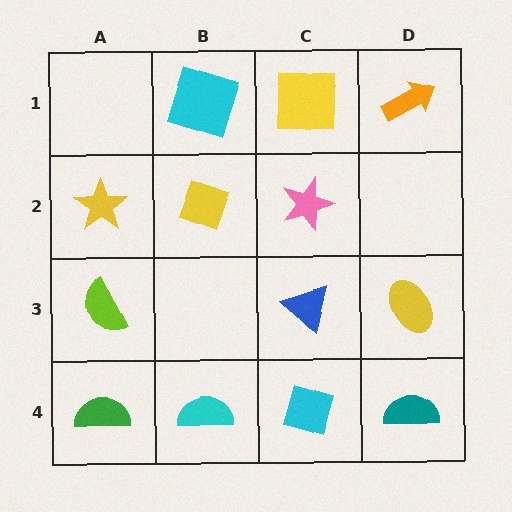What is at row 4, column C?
A cyan diamond.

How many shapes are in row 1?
3 shapes.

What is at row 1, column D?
An orange arrow.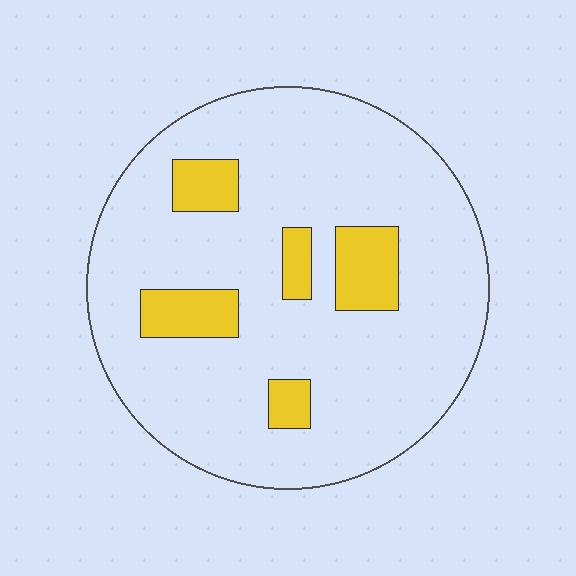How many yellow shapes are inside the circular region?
5.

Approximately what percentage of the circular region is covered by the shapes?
Approximately 15%.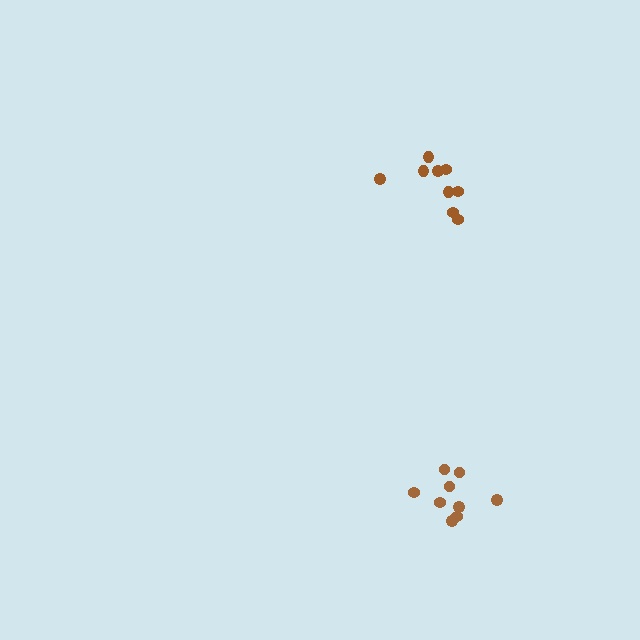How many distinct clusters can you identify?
There are 2 distinct clusters.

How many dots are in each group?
Group 1: 9 dots, Group 2: 9 dots (18 total).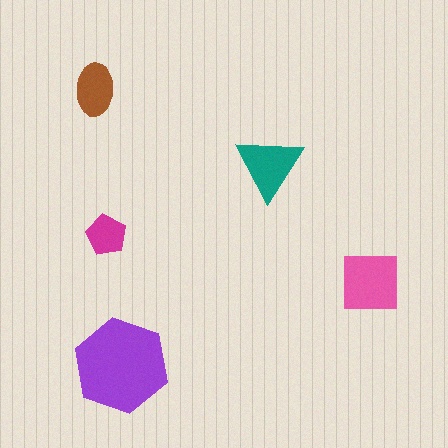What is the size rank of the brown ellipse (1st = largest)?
4th.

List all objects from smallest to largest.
The magenta pentagon, the brown ellipse, the teal triangle, the pink square, the purple hexagon.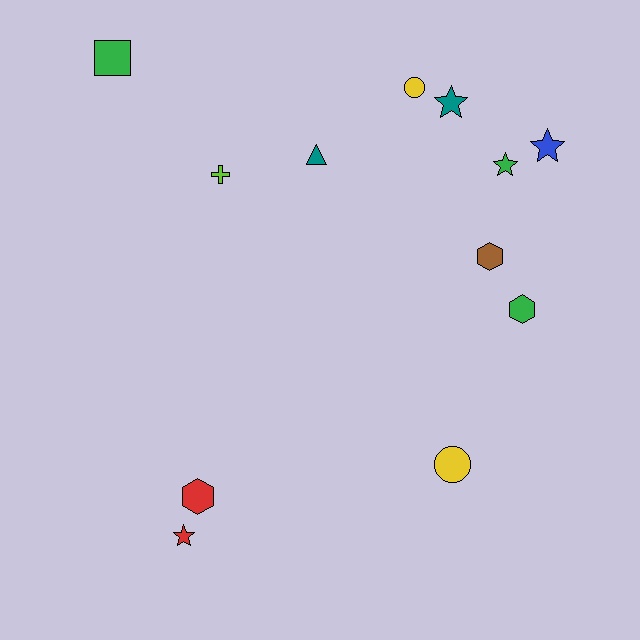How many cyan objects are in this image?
There are no cyan objects.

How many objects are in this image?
There are 12 objects.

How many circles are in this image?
There are 2 circles.